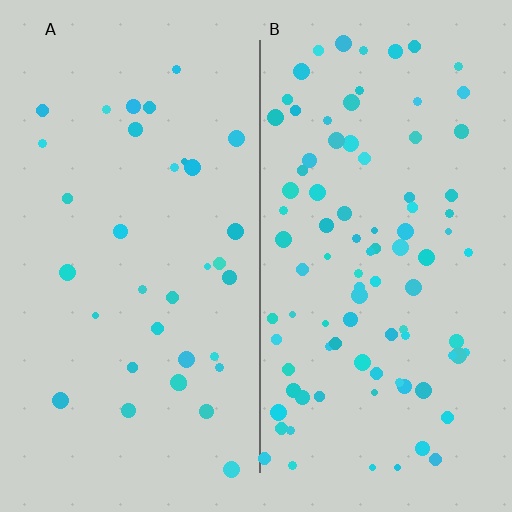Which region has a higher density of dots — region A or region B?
B (the right).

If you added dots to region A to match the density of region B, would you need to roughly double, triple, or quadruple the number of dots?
Approximately triple.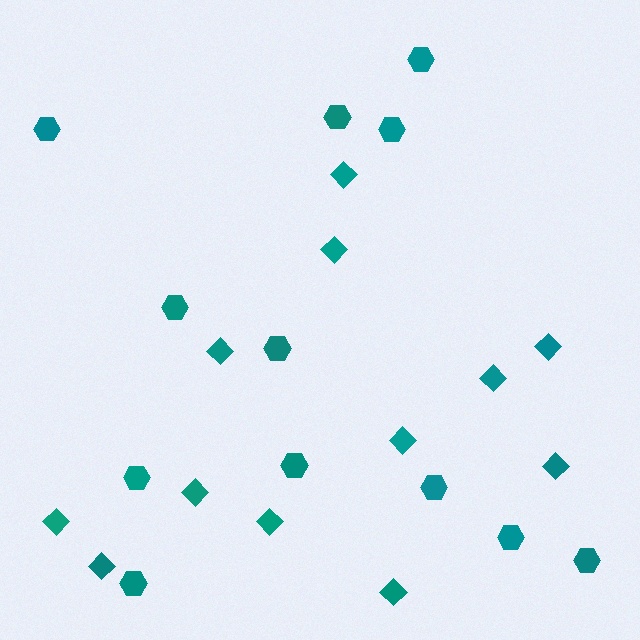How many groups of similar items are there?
There are 2 groups: one group of diamonds (12) and one group of hexagons (12).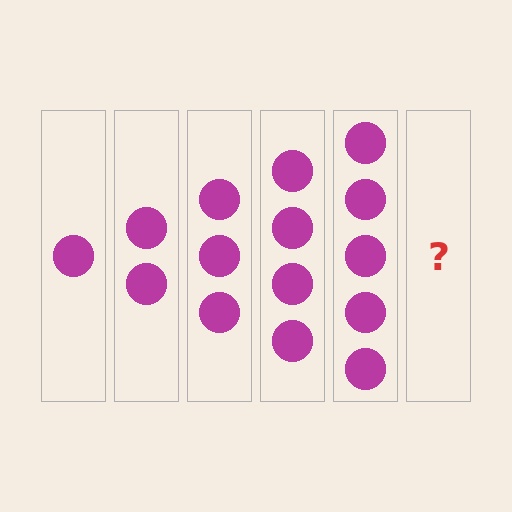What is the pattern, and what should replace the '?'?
The pattern is that each step adds one more circle. The '?' should be 6 circles.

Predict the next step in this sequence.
The next step is 6 circles.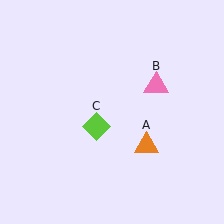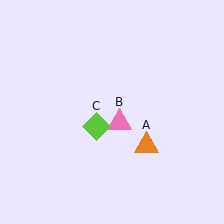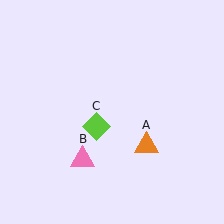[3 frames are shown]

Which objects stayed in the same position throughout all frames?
Orange triangle (object A) and lime diamond (object C) remained stationary.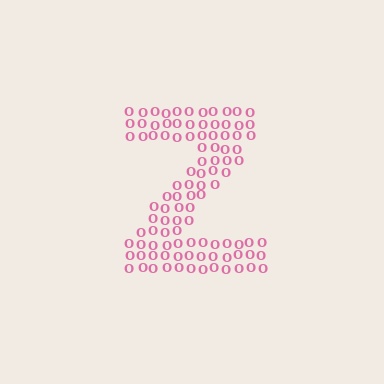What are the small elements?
The small elements are letter O's.